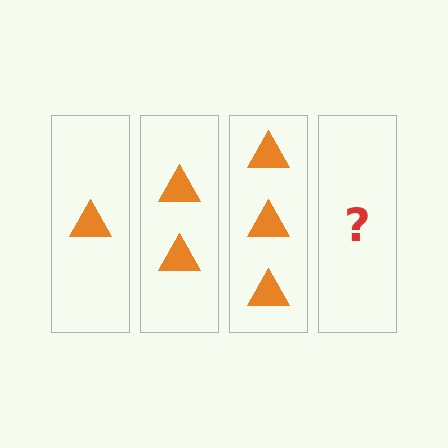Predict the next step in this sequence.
The next step is 4 triangles.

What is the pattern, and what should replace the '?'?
The pattern is that each step adds one more triangle. The '?' should be 4 triangles.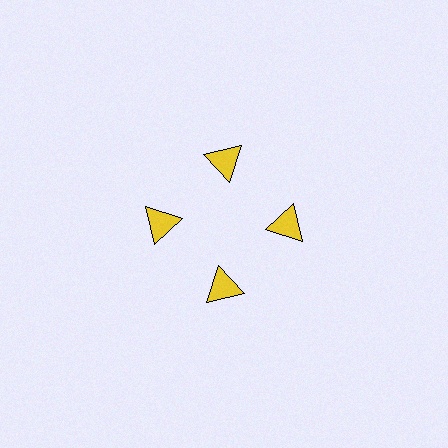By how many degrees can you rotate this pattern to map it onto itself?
The pattern maps onto itself every 90 degrees of rotation.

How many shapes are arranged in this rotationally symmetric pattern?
There are 4 shapes, arranged in 4 groups of 1.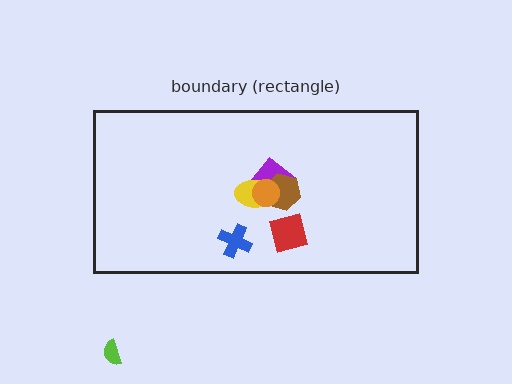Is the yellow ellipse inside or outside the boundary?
Inside.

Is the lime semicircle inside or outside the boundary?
Outside.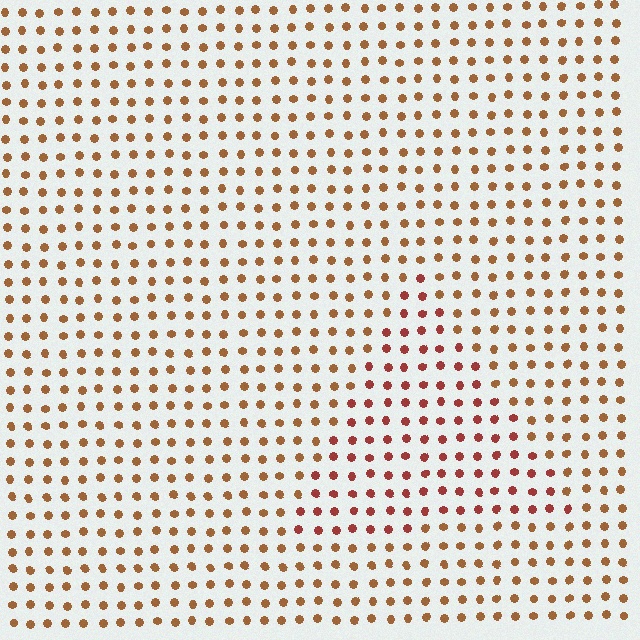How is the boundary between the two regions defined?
The boundary is defined purely by a slight shift in hue (about 26 degrees). Spacing, size, and orientation are identical on both sides.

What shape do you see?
I see a triangle.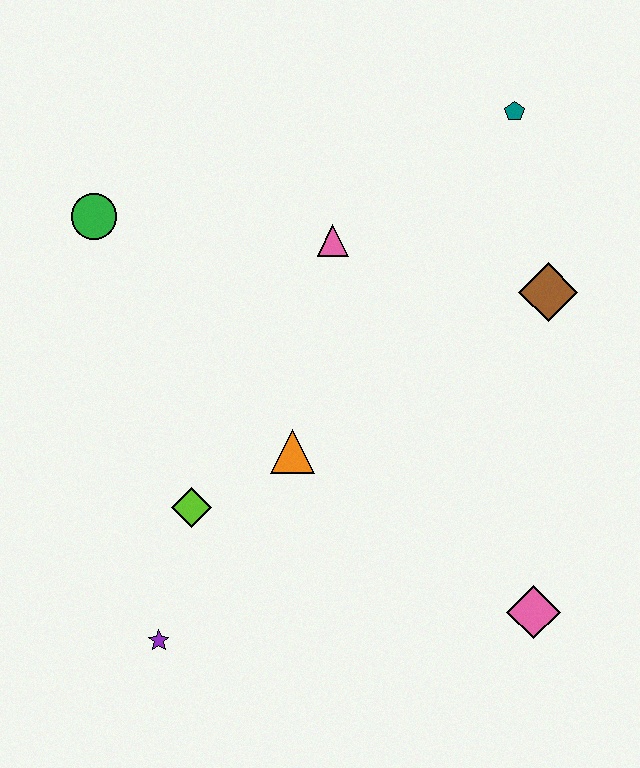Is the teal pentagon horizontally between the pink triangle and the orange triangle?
No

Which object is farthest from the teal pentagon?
The purple star is farthest from the teal pentagon.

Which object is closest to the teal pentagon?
The brown diamond is closest to the teal pentagon.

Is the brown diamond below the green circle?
Yes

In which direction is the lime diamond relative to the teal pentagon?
The lime diamond is below the teal pentagon.